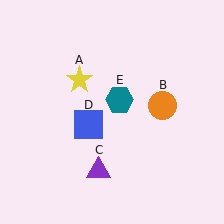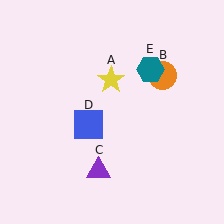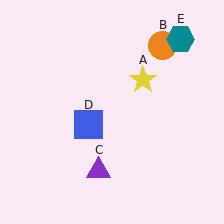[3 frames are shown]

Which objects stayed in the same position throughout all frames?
Purple triangle (object C) and blue square (object D) remained stationary.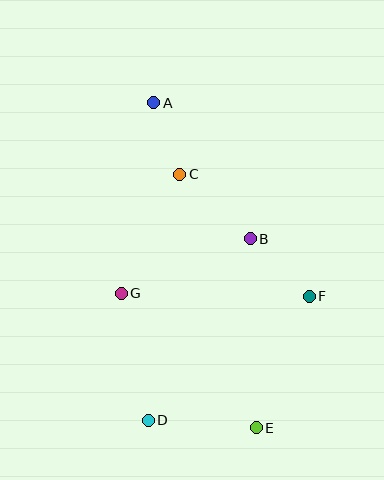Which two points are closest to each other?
Points A and C are closest to each other.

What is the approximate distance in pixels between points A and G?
The distance between A and G is approximately 194 pixels.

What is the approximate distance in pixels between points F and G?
The distance between F and G is approximately 188 pixels.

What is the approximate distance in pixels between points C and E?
The distance between C and E is approximately 265 pixels.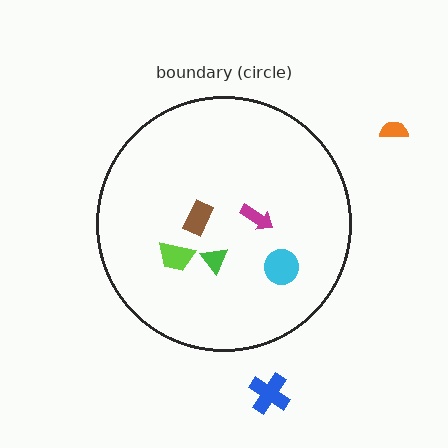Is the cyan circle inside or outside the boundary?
Inside.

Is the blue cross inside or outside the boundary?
Outside.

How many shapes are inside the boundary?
5 inside, 2 outside.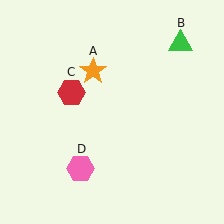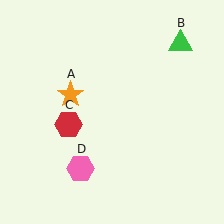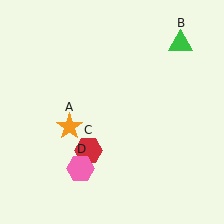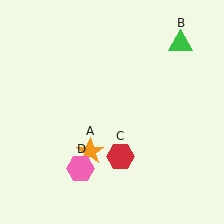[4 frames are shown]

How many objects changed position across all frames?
2 objects changed position: orange star (object A), red hexagon (object C).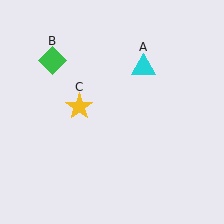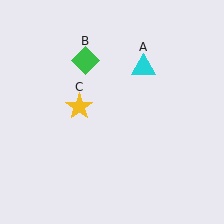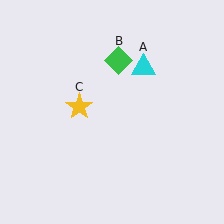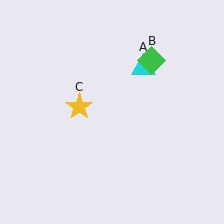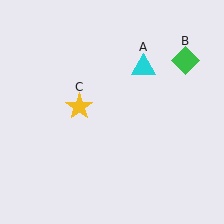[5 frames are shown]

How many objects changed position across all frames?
1 object changed position: green diamond (object B).